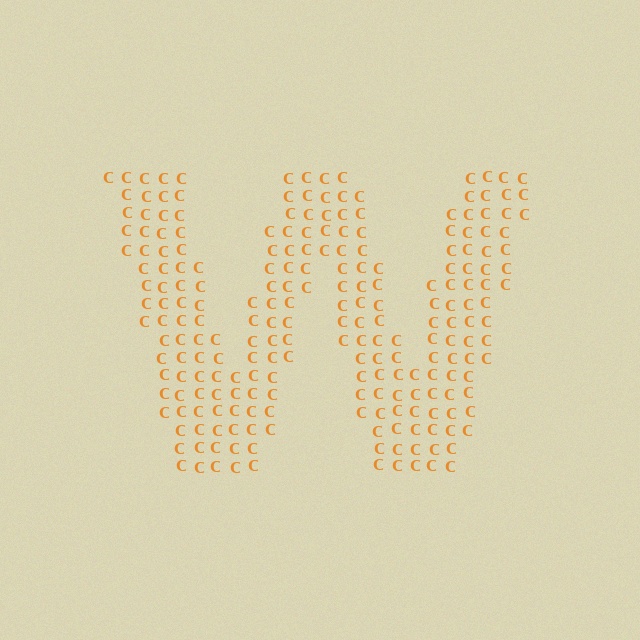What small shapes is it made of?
It is made of small letter C's.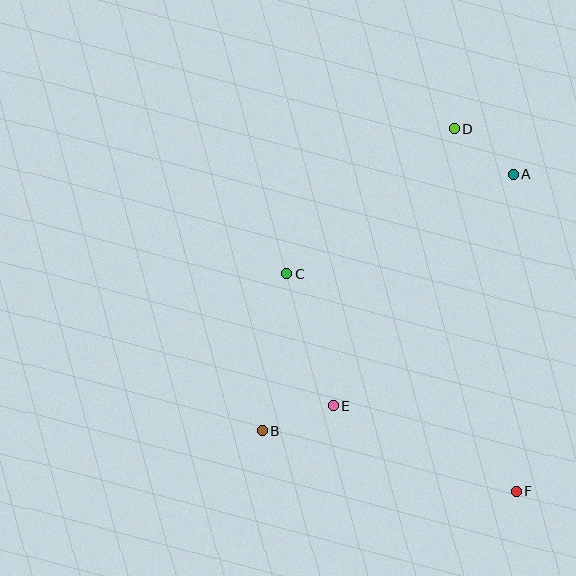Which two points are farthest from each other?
Points D and F are farthest from each other.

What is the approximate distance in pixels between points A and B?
The distance between A and B is approximately 359 pixels.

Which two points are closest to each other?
Points A and D are closest to each other.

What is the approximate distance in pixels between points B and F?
The distance between B and F is approximately 261 pixels.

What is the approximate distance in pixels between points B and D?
The distance between B and D is approximately 358 pixels.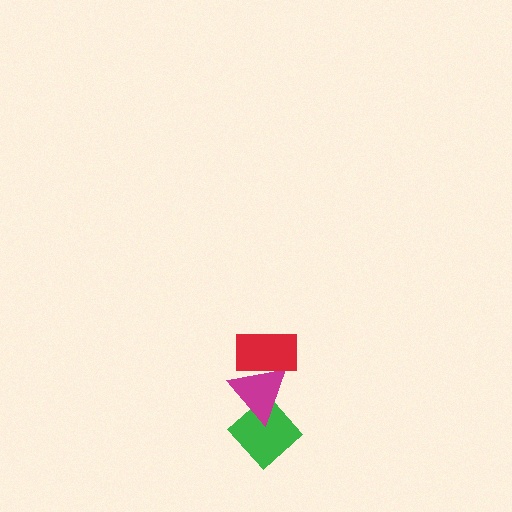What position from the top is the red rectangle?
The red rectangle is 1st from the top.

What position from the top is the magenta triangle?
The magenta triangle is 2nd from the top.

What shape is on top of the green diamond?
The magenta triangle is on top of the green diamond.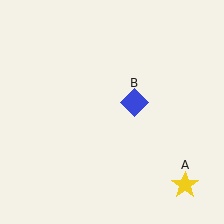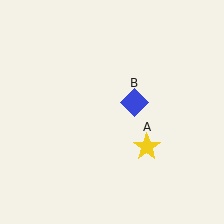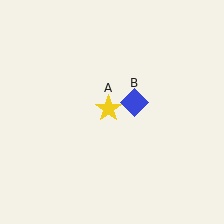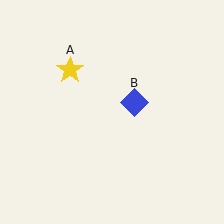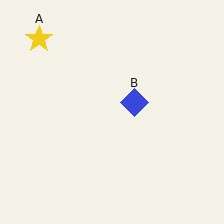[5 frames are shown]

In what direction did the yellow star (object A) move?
The yellow star (object A) moved up and to the left.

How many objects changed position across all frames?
1 object changed position: yellow star (object A).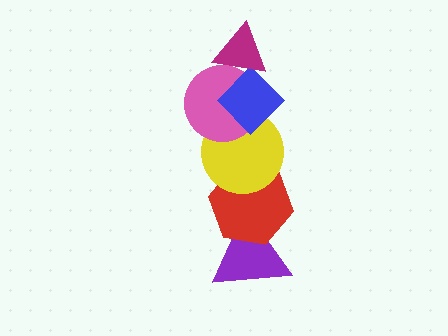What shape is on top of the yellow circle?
The pink circle is on top of the yellow circle.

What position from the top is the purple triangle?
The purple triangle is 6th from the top.